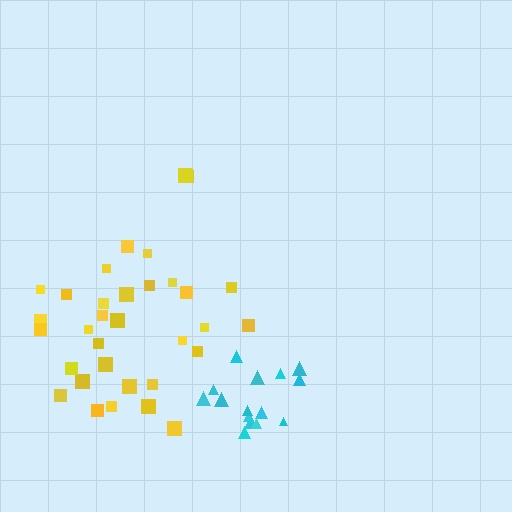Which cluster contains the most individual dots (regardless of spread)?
Yellow (33).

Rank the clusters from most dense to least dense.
cyan, yellow.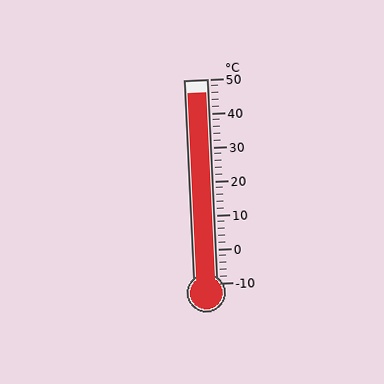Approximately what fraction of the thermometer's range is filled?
The thermometer is filled to approximately 95% of its range.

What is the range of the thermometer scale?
The thermometer scale ranges from -10°C to 50°C.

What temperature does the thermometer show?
The thermometer shows approximately 46°C.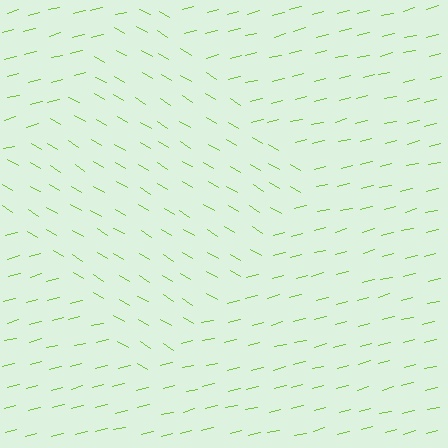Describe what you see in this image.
The image is filled with small lime line segments. A diamond region in the image has lines oriented differently from the surrounding lines, creating a visible texture boundary.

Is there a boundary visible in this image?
Yes, there is a texture boundary formed by a change in line orientation.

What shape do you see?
I see a diamond.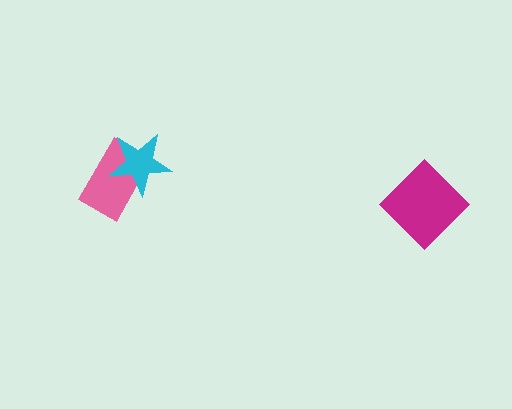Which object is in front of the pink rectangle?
The cyan star is in front of the pink rectangle.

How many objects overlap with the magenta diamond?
0 objects overlap with the magenta diamond.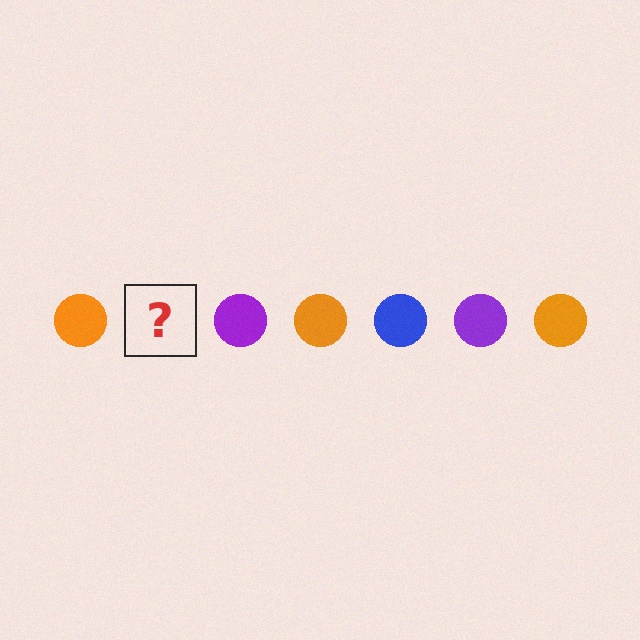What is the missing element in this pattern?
The missing element is a blue circle.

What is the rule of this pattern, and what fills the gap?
The rule is that the pattern cycles through orange, blue, purple circles. The gap should be filled with a blue circle.